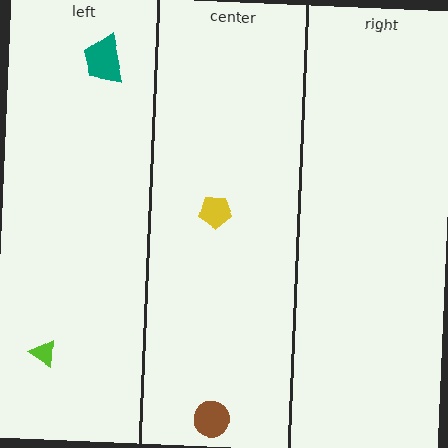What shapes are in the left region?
The lime triangle, the teal trapezoid.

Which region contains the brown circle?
The center region.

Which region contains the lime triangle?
The left region.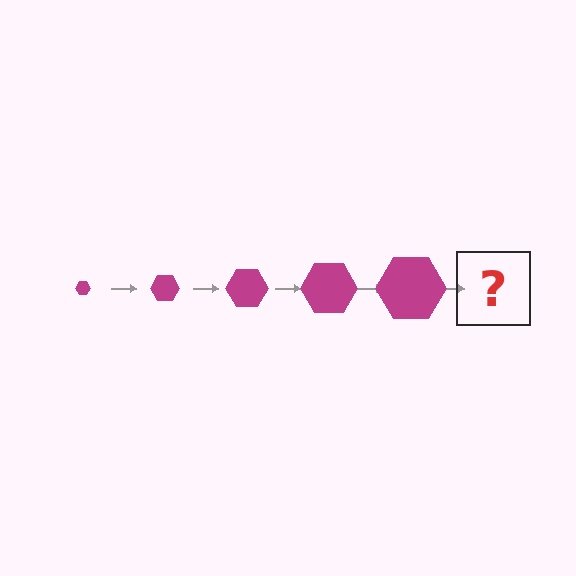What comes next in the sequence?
The next element should be a magenta hexagon, larger than the previous one.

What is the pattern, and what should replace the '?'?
The pattern is that the hexagon gets progressively larger each step. The '?' should be a magenta hexagon, larger than the previous one.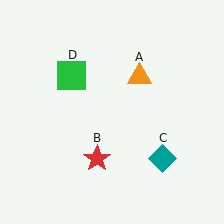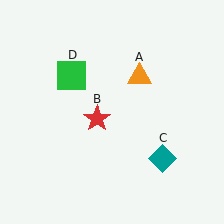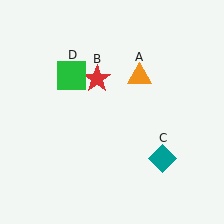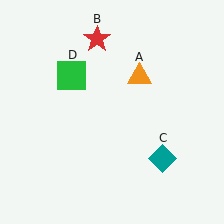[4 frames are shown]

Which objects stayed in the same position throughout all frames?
Orange triangle (object A) and teal diamond (object C) and green square (object D) remained stationary.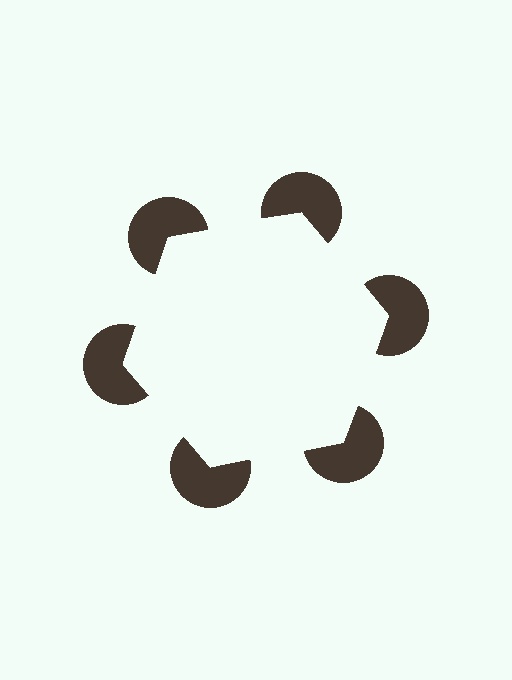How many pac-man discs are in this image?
There are 6 — one at each vertex of the illusory hexagon.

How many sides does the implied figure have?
6 sides.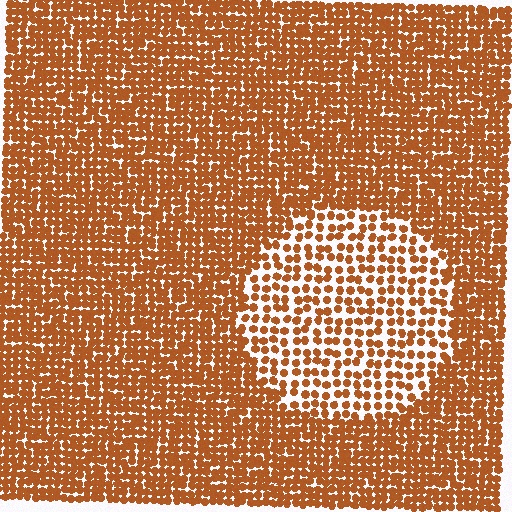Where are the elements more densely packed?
The elements are more densely packed outside the circle boundary.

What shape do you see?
I see a circle.